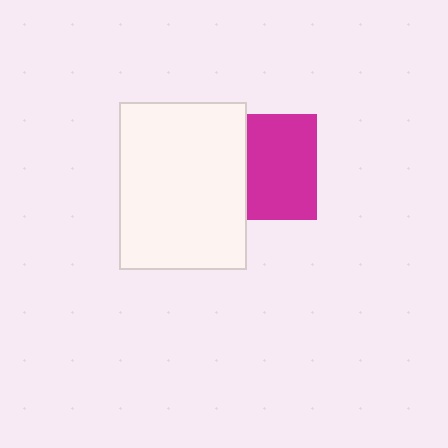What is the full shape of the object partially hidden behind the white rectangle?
The partially hidden object is a magenta square.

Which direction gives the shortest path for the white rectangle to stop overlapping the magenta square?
Moving left gives the shortest separation.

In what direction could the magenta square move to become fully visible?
The magenta square could move right. That would shift it out from behind the white rectangle entirely.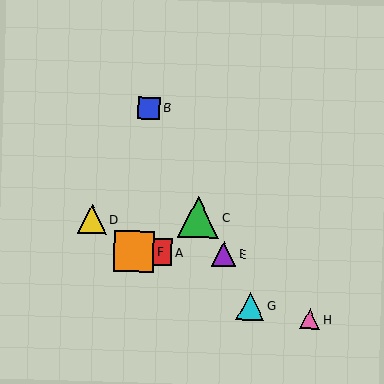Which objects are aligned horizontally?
Objects A, E, F are aligned horizontally.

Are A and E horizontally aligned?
Yes, both are at y≈252.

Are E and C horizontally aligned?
No, E is at y≈254 and C is at y≈217.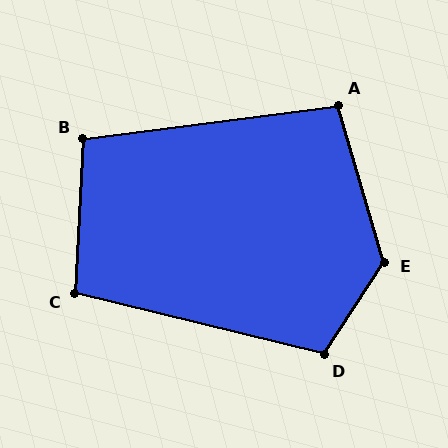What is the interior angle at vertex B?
Approximately 101 degrees (obtuse).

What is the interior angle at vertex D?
Approximately 109 degrees (obtuse).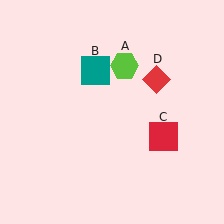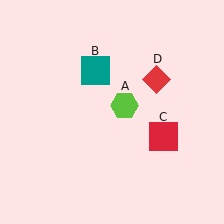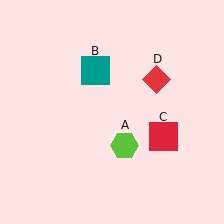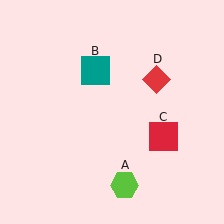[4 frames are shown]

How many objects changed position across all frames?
1 object changed position: lime hexagon (object A).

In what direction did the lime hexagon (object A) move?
The lime hexagon (object A) moved down.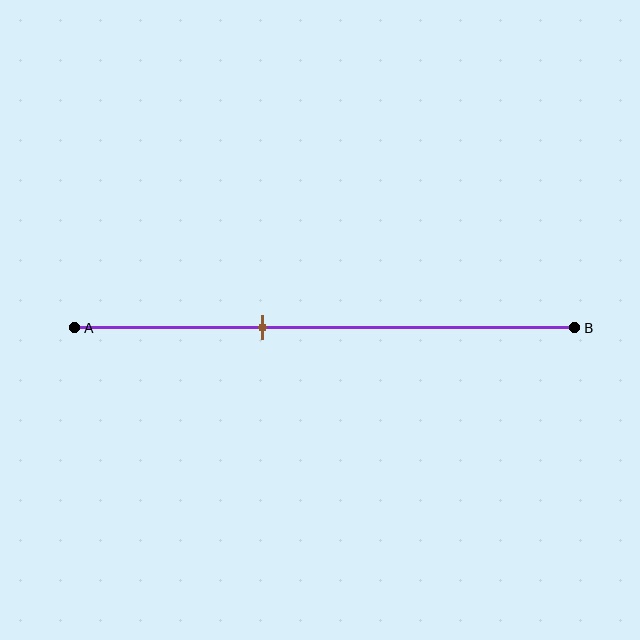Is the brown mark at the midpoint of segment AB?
No, the mark is at about 40% from A, not at the 50% midpoint.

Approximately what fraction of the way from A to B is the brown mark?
The brown mark is approximately 40% of the way from A to B.